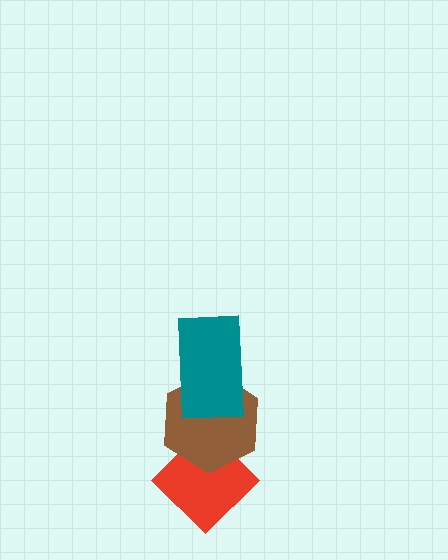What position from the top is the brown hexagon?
The brown hexagon is 2nd from the top.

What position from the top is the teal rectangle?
The teal rectangle is 1st from the top.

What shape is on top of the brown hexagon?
The teal rectangle is on top of the brown hexagon.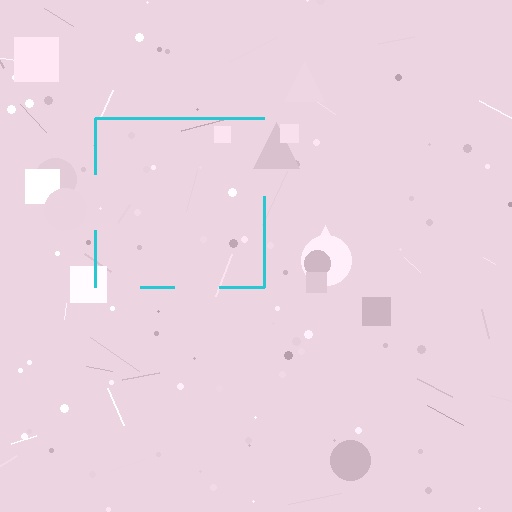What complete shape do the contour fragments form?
The contour fragments form a square.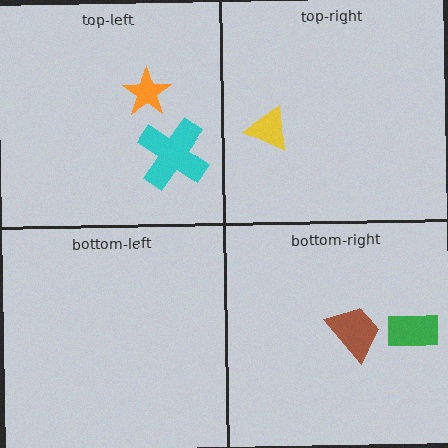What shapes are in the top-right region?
The yellow triangle.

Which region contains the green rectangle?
The bottom-right region.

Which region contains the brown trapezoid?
The bottom-right region.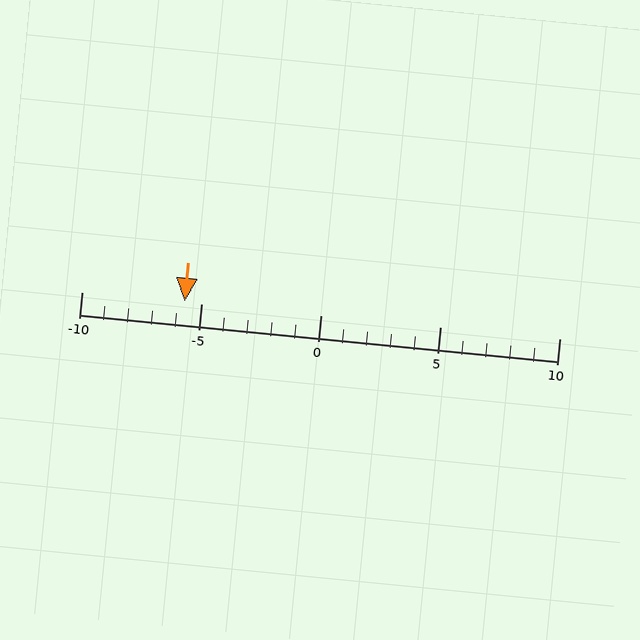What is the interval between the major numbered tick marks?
The major tick marks are spaced 5 units apart.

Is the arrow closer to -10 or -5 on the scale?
The arrow is closer to -5.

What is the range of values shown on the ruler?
The ruler shows values from -10 to 10.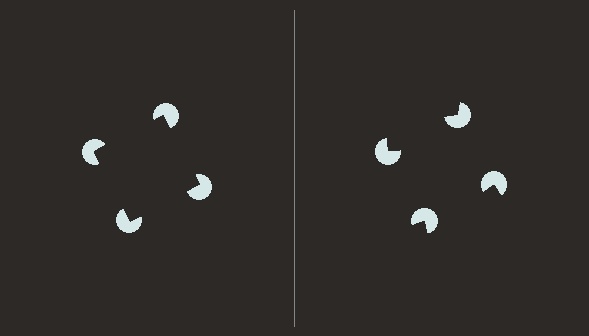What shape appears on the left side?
An illusory square.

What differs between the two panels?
The pac-man discs are positioned identically on both sides; only the wedge orientations differ. On the left they align to a square; on the right they are misaligned.